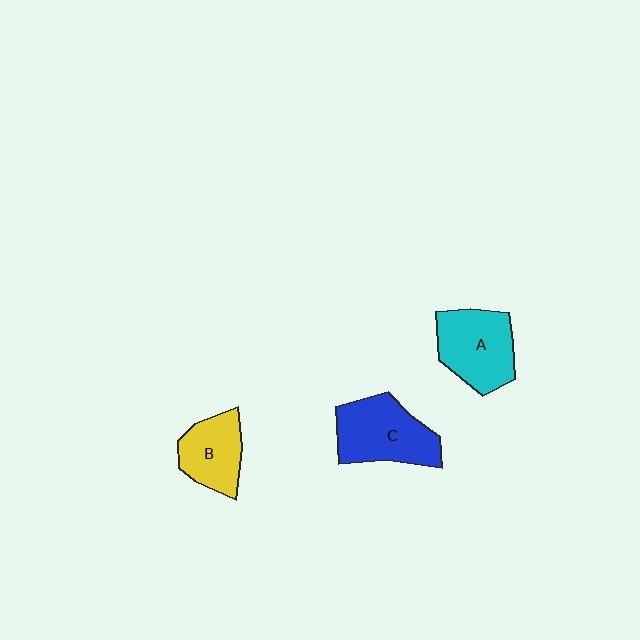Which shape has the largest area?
Shape C (blue).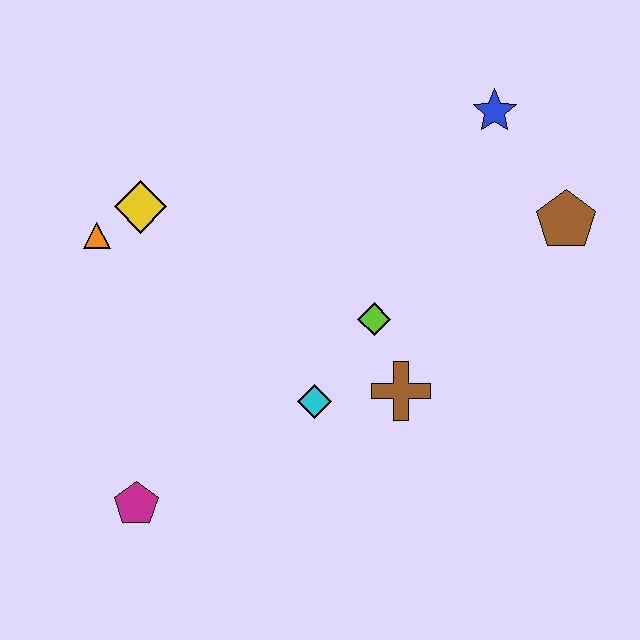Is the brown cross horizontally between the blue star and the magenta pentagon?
Yes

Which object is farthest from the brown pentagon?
The magenta pentagon is farthest from the brown pentagon.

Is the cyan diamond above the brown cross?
No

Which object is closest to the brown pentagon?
The blue star is closest to the brown pentagon.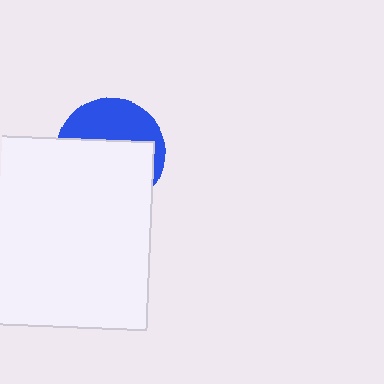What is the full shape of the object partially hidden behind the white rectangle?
The partially hidden object is a blue circle.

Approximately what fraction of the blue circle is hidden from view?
Roughly 61% of the blue circle is hidden behind the white rectangle.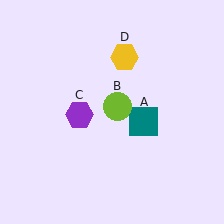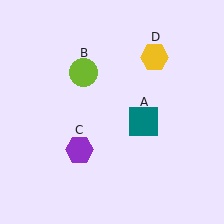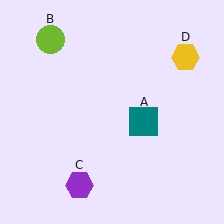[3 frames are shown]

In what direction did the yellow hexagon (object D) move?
The yellow hexagon (object D) moved right.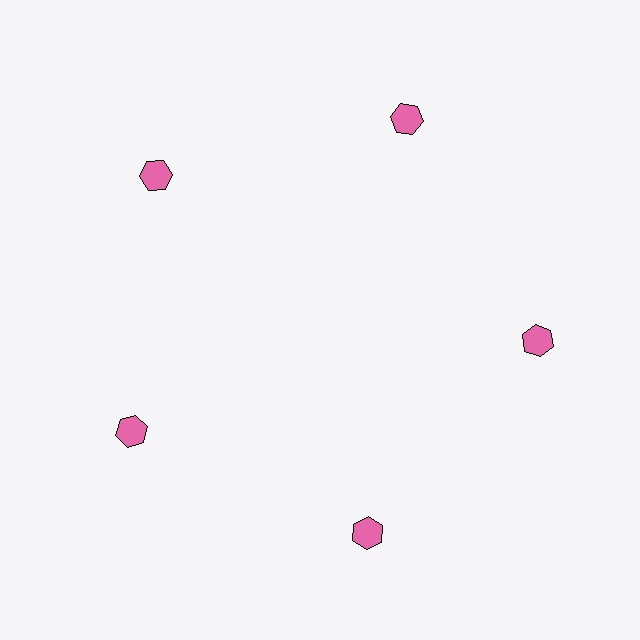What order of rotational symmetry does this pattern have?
This pattern has 5-fold rotational symmetry.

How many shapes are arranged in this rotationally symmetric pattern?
There are 5 shapes, arranged in 5 groups of 1.